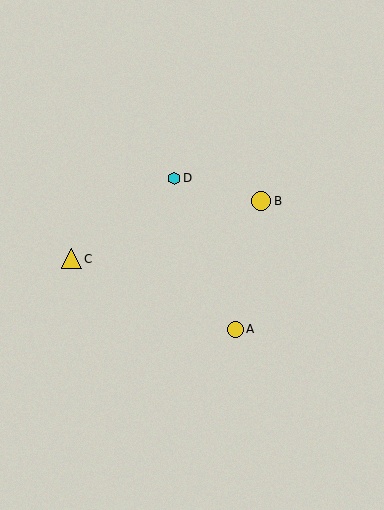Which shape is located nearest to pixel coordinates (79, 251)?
The yellow triangle (labeled C) at (72, 259) is nearest to that location.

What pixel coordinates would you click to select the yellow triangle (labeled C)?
Click at (72, 259) to select the yellow triangle C.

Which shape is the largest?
The yellow triangle (labeled C) is the largest.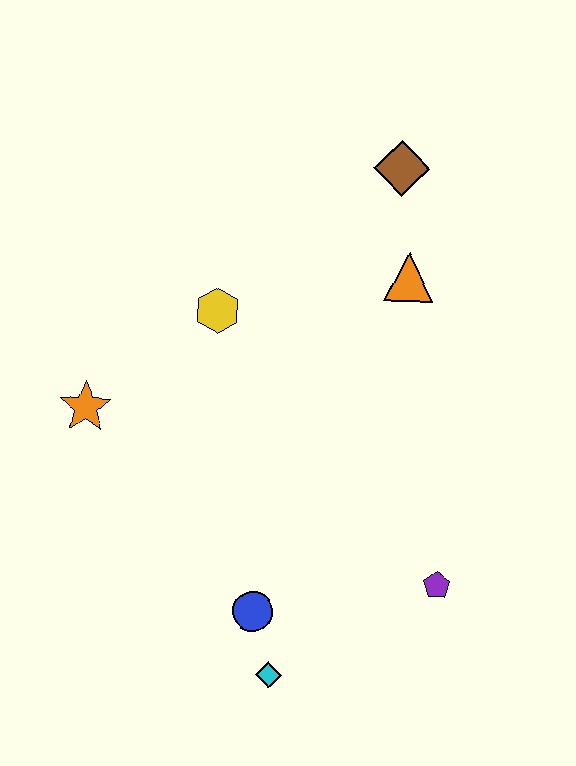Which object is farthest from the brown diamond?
The cyan diamond is farthest from the brown diamond.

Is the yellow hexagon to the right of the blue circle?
No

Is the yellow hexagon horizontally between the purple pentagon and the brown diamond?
No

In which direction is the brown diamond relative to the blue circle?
The brown diamond is above the blue circle.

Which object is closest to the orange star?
The yellow hexagon is closest to the orange star.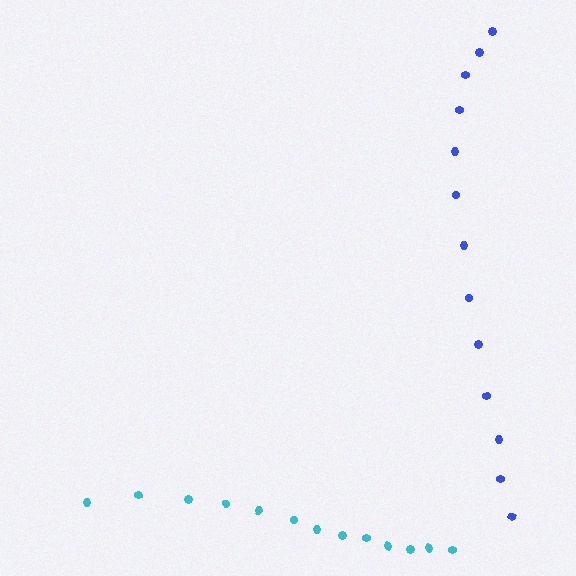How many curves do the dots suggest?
There are 2 distinct paths.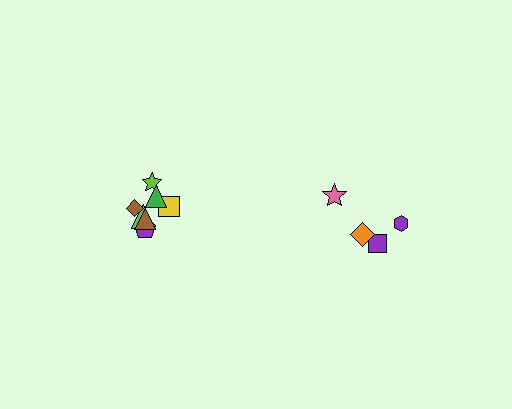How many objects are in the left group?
There are 7 objects.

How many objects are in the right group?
There are 4 objects.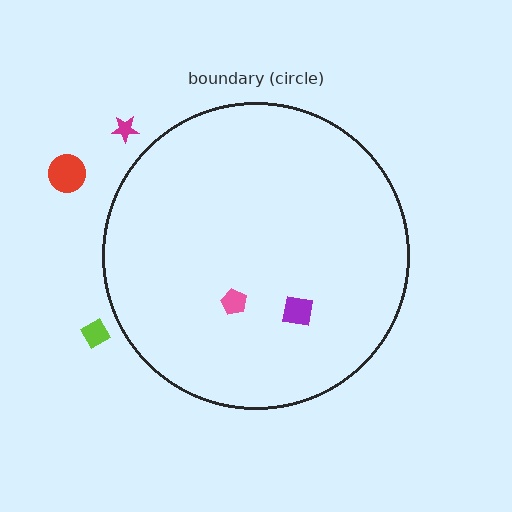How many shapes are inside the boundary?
2 inside, 3 outside.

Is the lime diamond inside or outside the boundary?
Outside.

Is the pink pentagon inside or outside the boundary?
Inside.